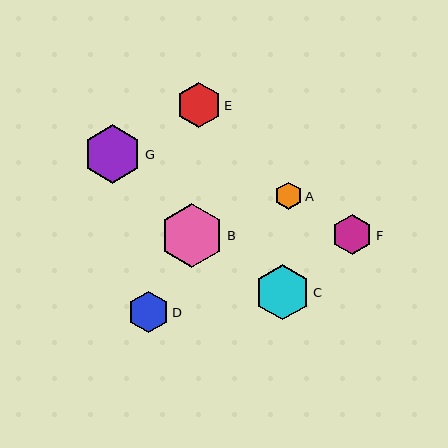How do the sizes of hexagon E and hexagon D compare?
Hexagon E and hexagon D are approximately the same size.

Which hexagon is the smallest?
Hexagon A is the smallest with a size of approximately 28 pixels.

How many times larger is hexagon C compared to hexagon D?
Hexagon C is approximately 1.3 times the size of hexagon D.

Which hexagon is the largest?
Hexagon B is the largest with a size of approximately 64 pixels.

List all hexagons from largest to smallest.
From largest to smallest: B, G, C, E, D, F, A.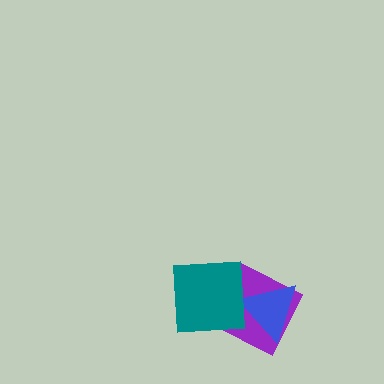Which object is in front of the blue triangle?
The teal square is in front of the blue triangle.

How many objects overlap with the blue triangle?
2 objects overlap with the blue triangle.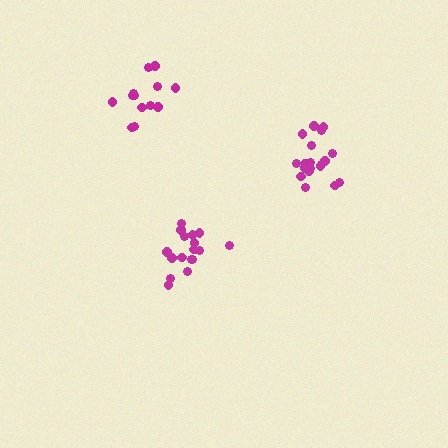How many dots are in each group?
Group 1: 17 dots, Group 2: 13 dots, Group 3: 19 dots (49 total).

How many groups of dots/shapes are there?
There are 3 groups.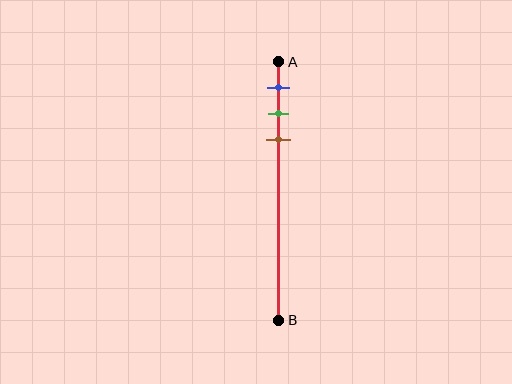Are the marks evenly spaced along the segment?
Yes, the marks are approximately evenly spaced.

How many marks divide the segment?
There are 3 marks dividing the segment.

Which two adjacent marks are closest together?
The green and brown marks are the closest adjacent pair.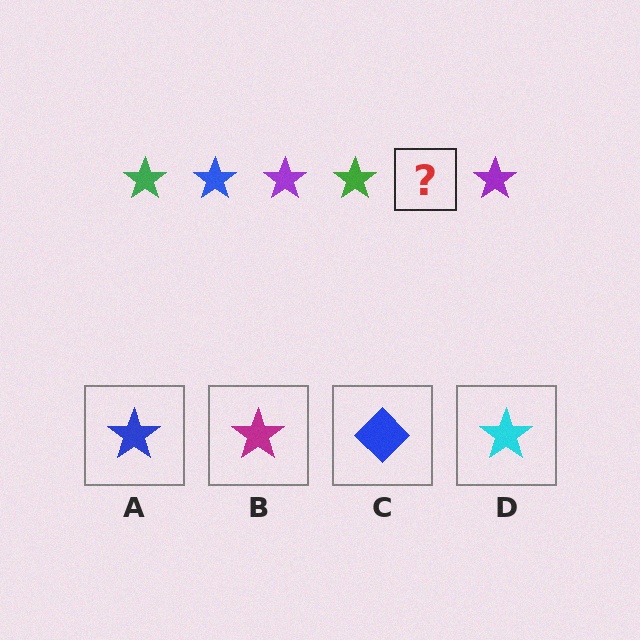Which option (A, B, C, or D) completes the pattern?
A.